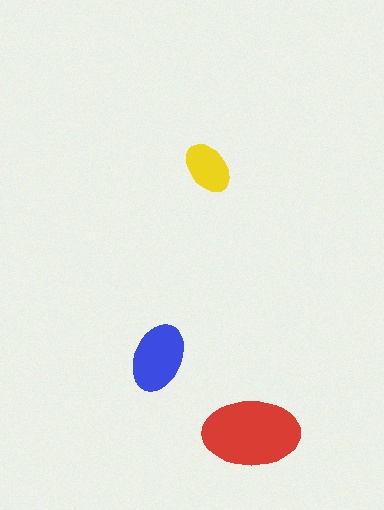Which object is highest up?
The yellow ellipse is topmost.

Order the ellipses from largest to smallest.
the red one, the blue one, the yellow one.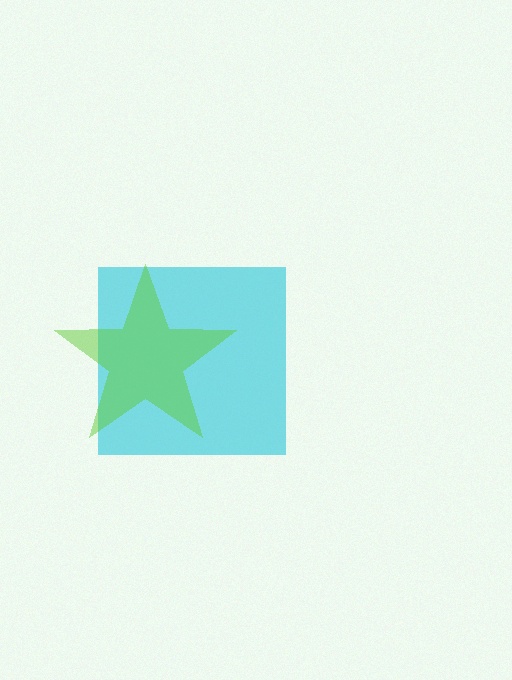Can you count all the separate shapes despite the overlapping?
Yes, there are 2 separate shapes.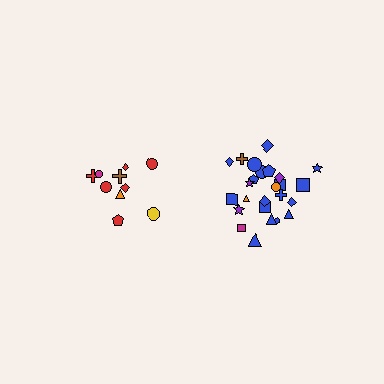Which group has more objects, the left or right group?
The right group.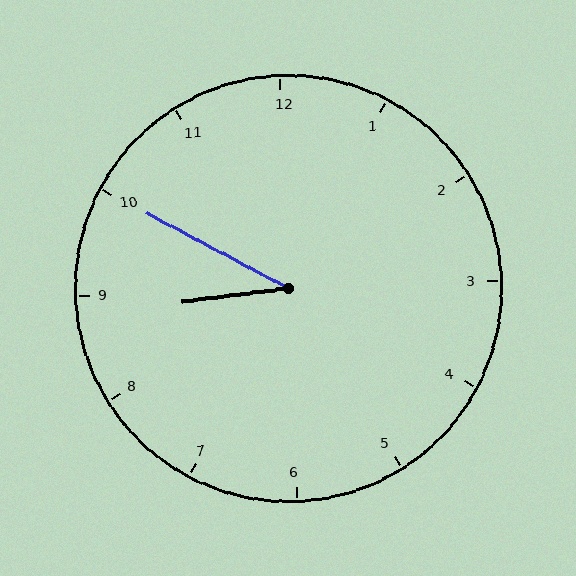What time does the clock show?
8:50.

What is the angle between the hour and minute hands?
Approximately 35 degrees.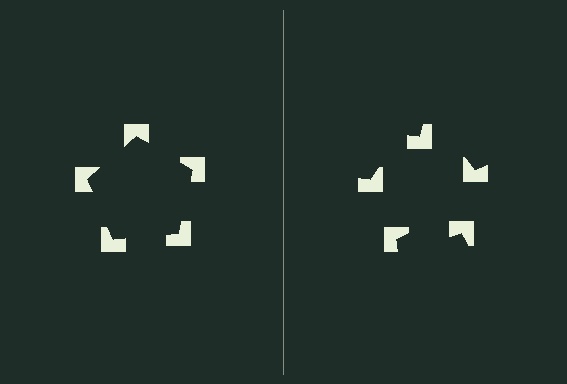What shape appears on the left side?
An illusory pentagon.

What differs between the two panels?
The notched squares are positioned identically on both sides; only the wedge orientations differ. On the left they align to a pentagon; on the right they are misaligned.